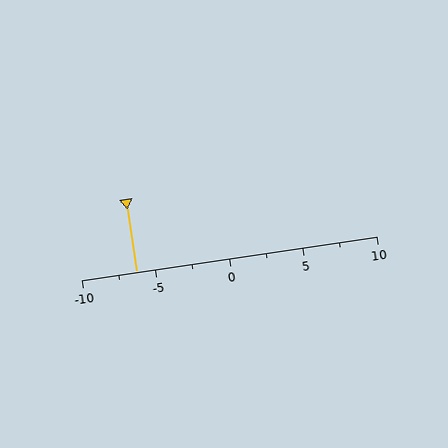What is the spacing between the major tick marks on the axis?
The major ticks are spaced 5 apart.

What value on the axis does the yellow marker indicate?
The marker indicates approximately -6.2.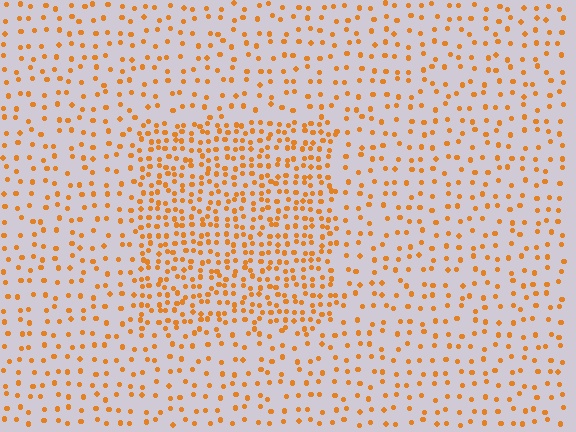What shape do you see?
I see a rectangle.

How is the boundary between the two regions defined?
The boundary is defined by a change in element density (approximately 2.2x ratio). All elements are the same color, size, and shape.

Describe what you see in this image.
The image contains small orange elements arranged at two different densities. A rectangle-shaped region is visible where the elements are more densely packed than the surrounding area.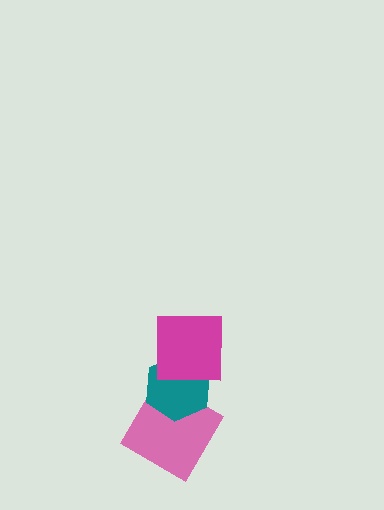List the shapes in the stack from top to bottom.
From top to bottom: the magenta square, the teal hexagon, the pink diamond.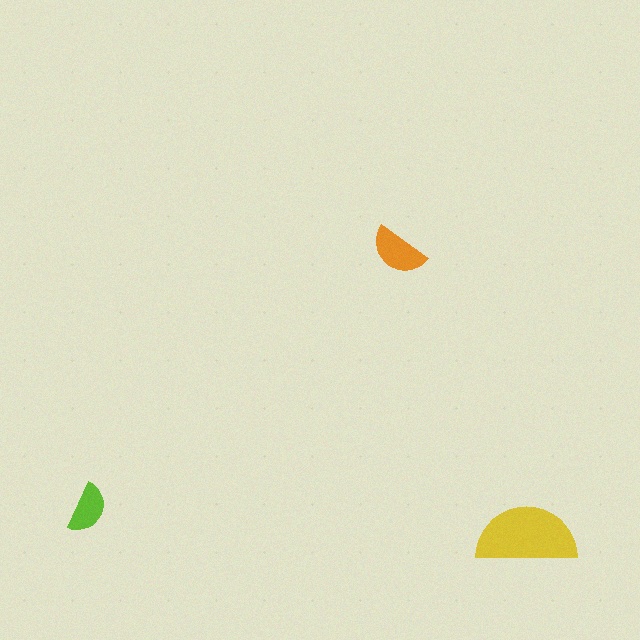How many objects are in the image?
There are 3 objects in the image.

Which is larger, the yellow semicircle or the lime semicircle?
The yellow one.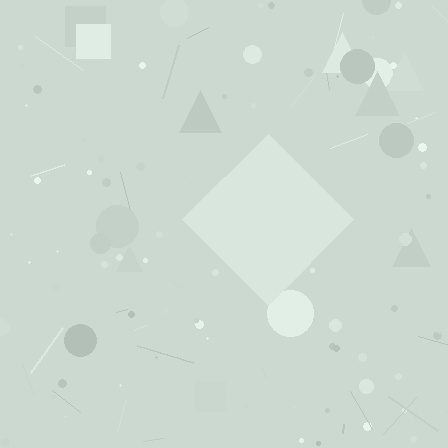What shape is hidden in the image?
A diamond is hidden in the image.